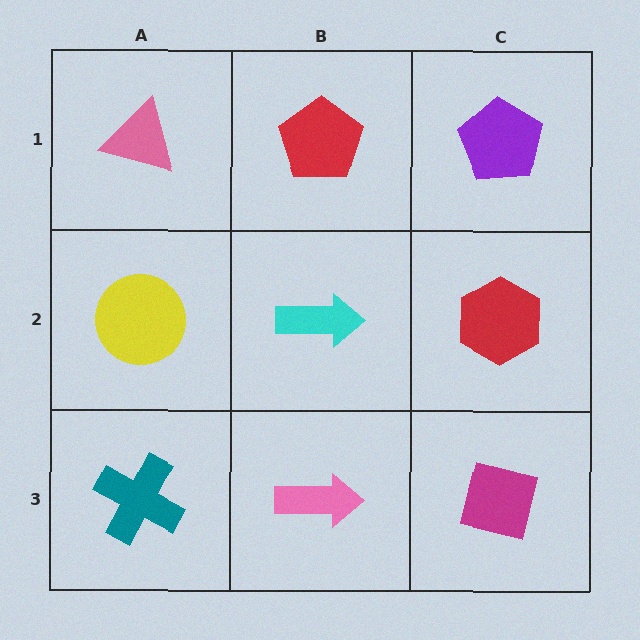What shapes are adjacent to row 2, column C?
A purple pentagon (row 1, column C), a magenta square (row 3, column C), a cyan arrow (row 2, column B).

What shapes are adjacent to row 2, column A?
A pink triangle (row 1, column A), a teal cross (row 3, column A), a cyan arrow (row 2, column B).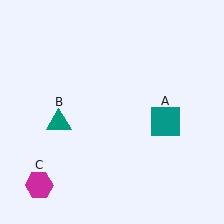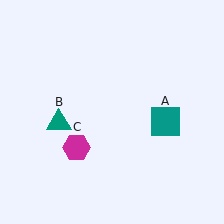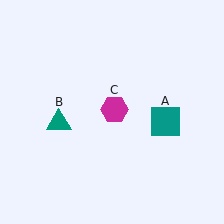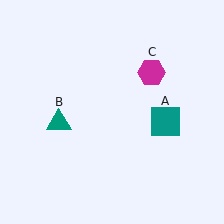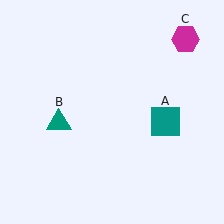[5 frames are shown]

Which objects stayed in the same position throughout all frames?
Teal square (object A) and teal triangle (object B) remained stationary.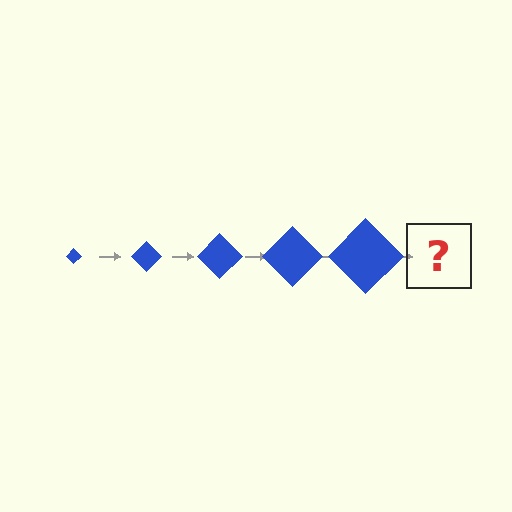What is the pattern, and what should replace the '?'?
The pattern is that the diamond gets progressively larger each step. The '?' should be a blue diamond, larger than the previous one.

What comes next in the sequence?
The next element should be a blue diamond, larger than the previous one.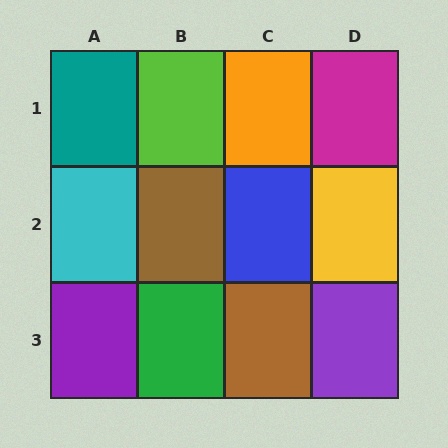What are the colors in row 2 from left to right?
Cyan, brown, blue, yellow.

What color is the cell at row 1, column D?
Magenta.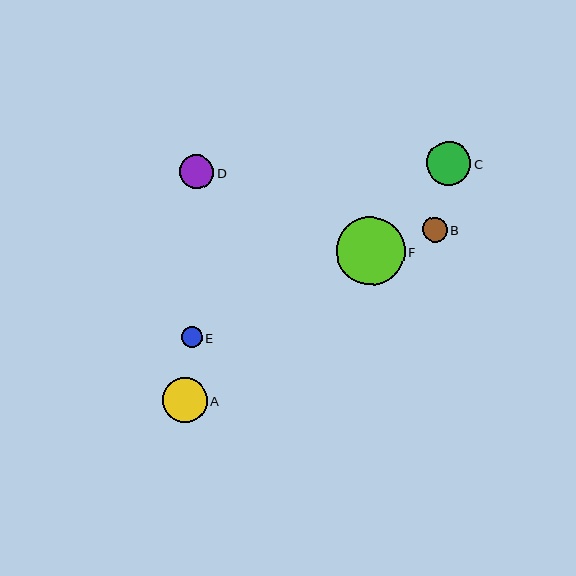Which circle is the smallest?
Circle E is the smallest with a size of approximately 21 pixels.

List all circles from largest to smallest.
From largest to smallest: F, A, C, D, B, E.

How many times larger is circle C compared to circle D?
Circle C is approximately 1.3 times the size of circle D.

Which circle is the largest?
Circle F is the largest with a size of approximately 68 pixels.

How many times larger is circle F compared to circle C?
Circle F is approximately 1.5 times the size of circle C.